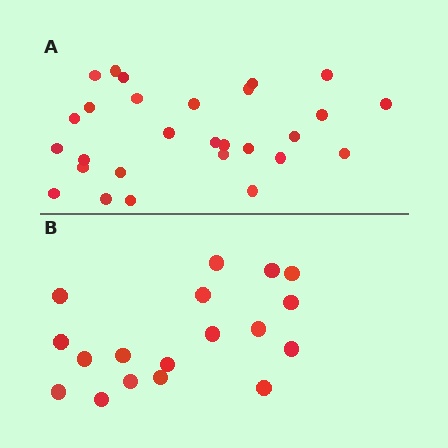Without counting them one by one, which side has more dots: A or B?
Region A (the top region) has more dots.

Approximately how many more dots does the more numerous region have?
Region A has roughly 10 or so more dots than region B.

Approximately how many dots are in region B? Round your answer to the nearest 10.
About 20 dots. (The exact count is 18, which rounds to 20.)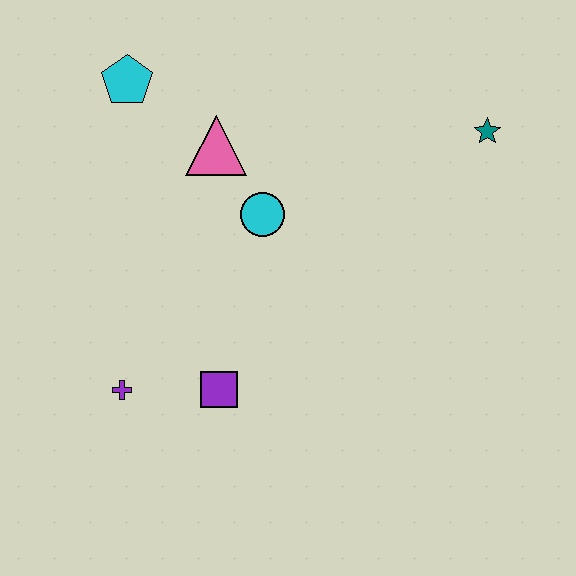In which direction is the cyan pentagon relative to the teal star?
The cyan pentagon is to the left of the teal star.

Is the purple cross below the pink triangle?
Yes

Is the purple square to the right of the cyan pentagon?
Yes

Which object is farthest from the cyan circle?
The teal star is farthest from the cyan circle.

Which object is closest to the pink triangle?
The cyan circle is closest to the pink triangle.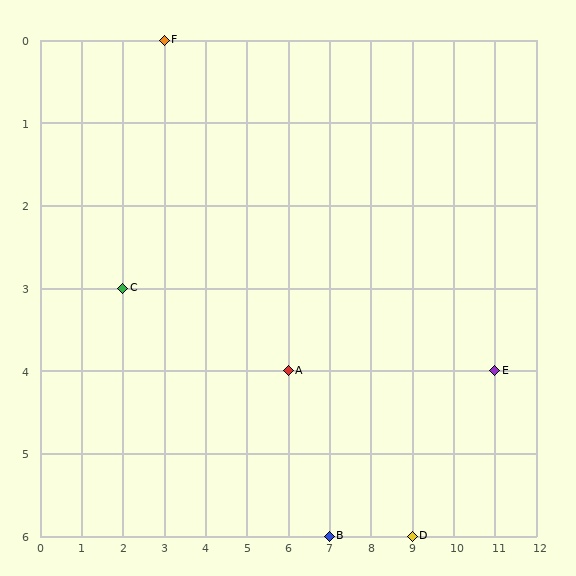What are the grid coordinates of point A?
Point A is at grid coordinates (6, 4).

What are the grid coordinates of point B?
Point B is at grid coordinates (7, 6).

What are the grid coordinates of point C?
Point C is at grid coordinates (2, 3).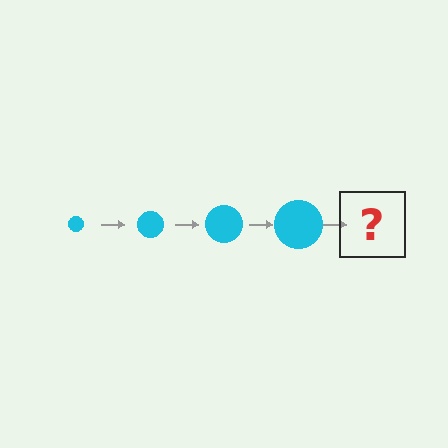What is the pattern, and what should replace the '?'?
The pattern is that the circle gets progressively larger each step. The '?' should be a cyan circle, larger than the previous one.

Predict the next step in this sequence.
The next step is a cyan circle, larger than the previous one.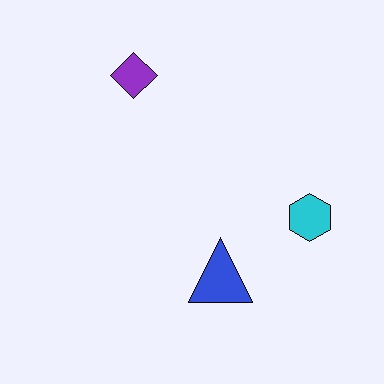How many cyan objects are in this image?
There is 1 cyan object.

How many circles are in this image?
There are no circles.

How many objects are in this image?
There are 3 objects.